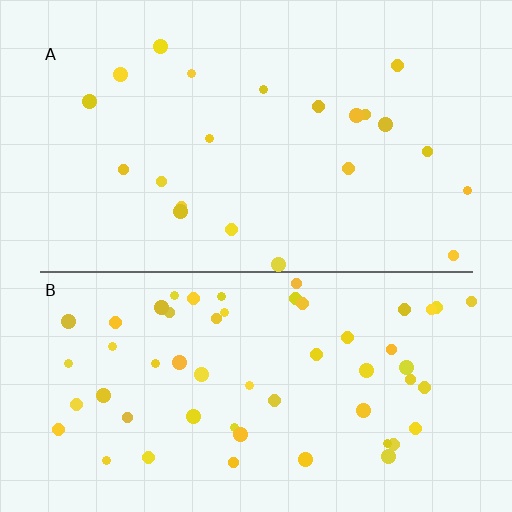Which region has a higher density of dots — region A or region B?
B (the bottom).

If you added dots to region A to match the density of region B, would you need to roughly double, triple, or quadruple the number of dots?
Approximately triple.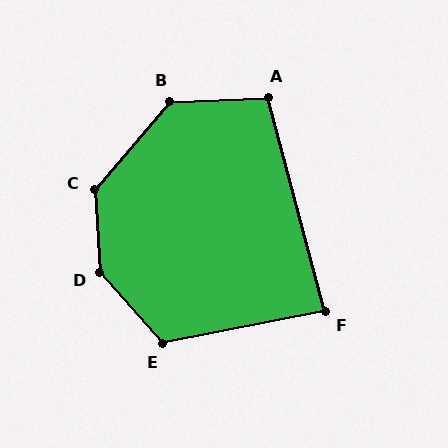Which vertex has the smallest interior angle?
F, at approximately 86 degrees.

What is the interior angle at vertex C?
Approximately 136 degrees (obtuse).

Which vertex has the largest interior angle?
D, at approximately 141 degrees.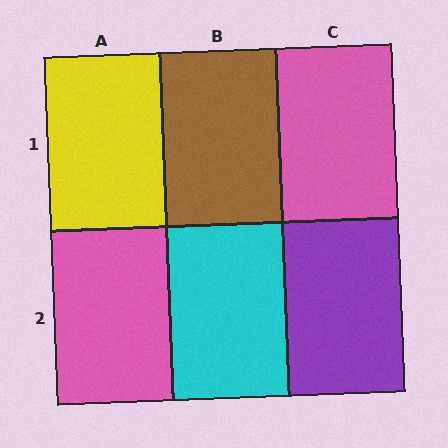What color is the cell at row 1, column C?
Pink.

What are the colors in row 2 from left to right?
Pink, cyan, purple.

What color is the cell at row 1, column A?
Yellow.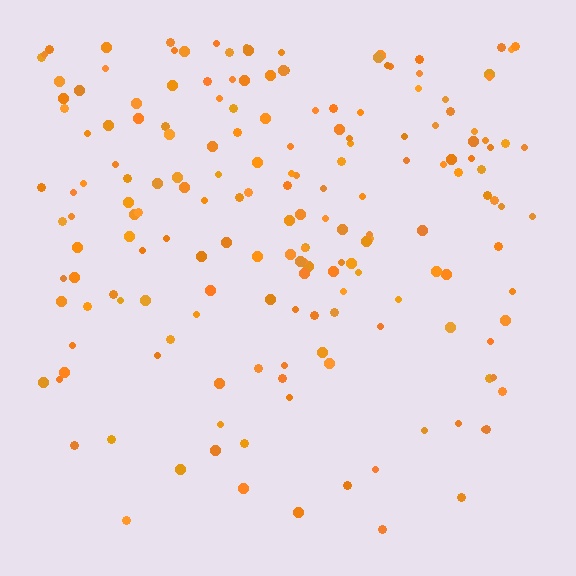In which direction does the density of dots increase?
From bottom to top, with the top side densest.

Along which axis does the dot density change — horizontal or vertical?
Vertical.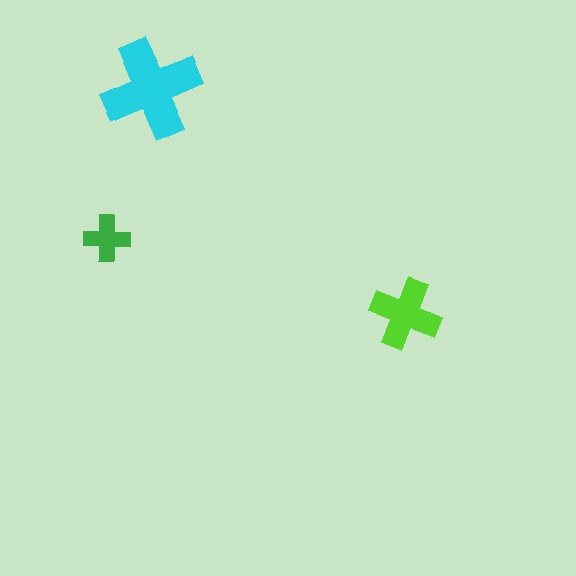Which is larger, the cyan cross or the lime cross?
The cyan one.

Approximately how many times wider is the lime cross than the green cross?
About 1.5 times wider.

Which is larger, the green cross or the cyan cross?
The cyan one.